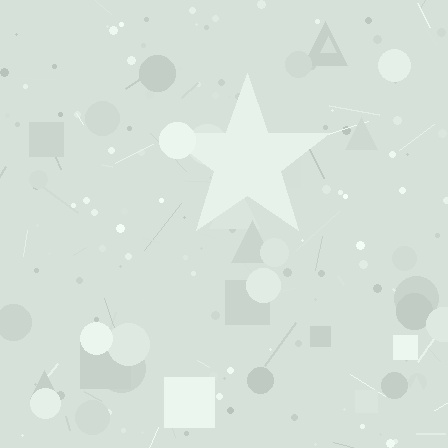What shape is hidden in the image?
A star is hidden in the image.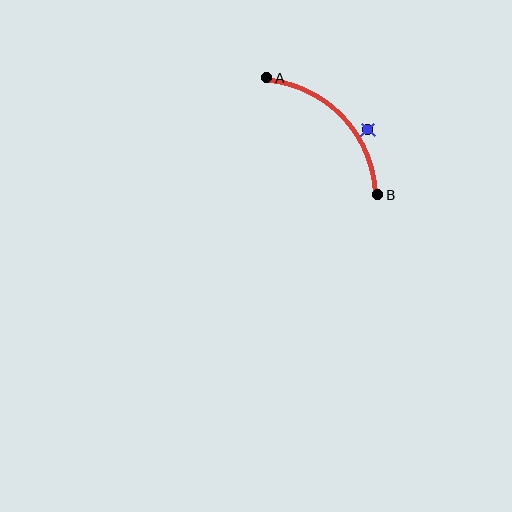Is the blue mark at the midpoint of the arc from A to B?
No — the blue mark does not lie on the arc at all. It sits slightly outside the curve.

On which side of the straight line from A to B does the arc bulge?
The arc bulges above and to the right of the straight line connecting A and B.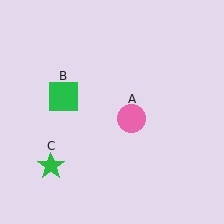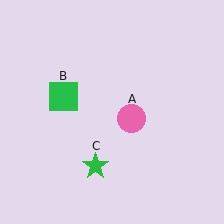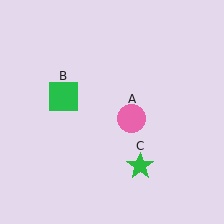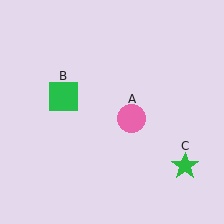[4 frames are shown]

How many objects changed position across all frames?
1 object changed position: green star (object C).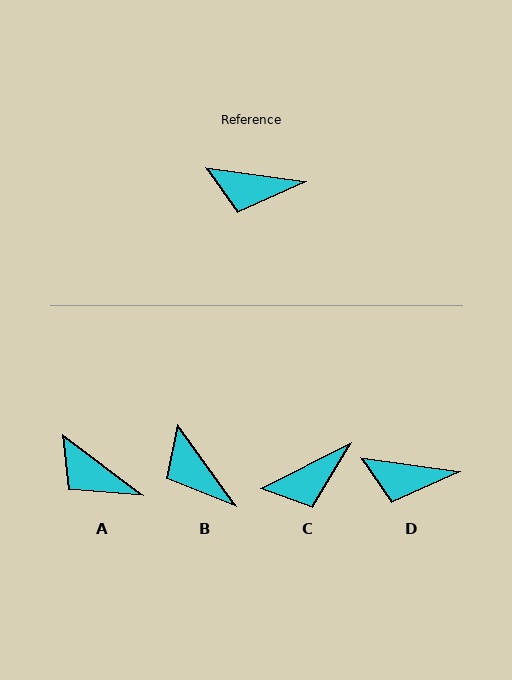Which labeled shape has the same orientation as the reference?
D.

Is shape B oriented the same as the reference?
No, it is off by about 46 degrees.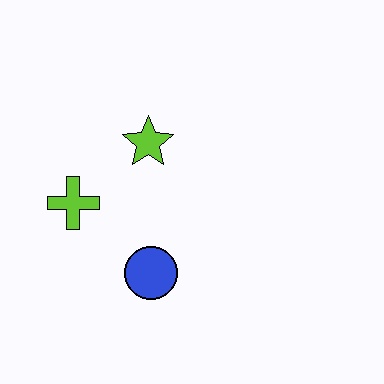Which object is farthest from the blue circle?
The lime star is farthest from the blue circle.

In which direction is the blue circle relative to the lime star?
The blue circle is below the lime star.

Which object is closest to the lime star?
The lime cross is closest to the lime star.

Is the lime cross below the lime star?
Yes